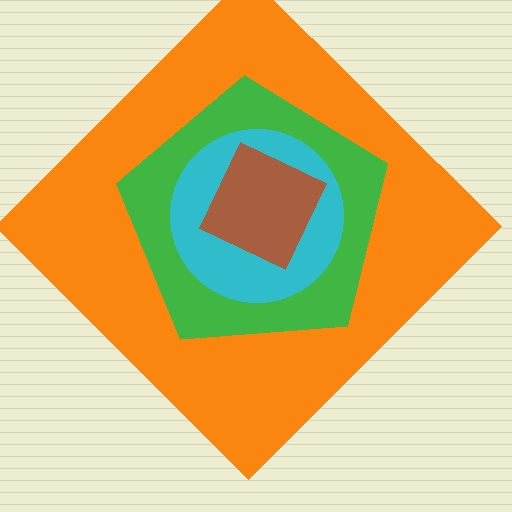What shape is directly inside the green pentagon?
The cyan circle.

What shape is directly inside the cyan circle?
The brown diamond.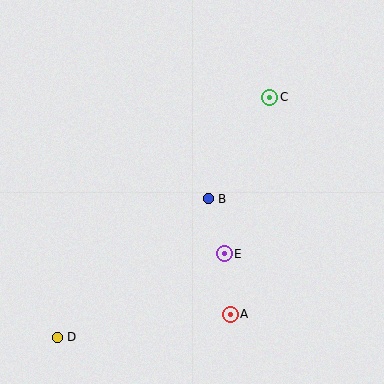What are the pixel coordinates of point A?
Point A is at (230, 314).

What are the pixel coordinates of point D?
Point D is at (57, 337).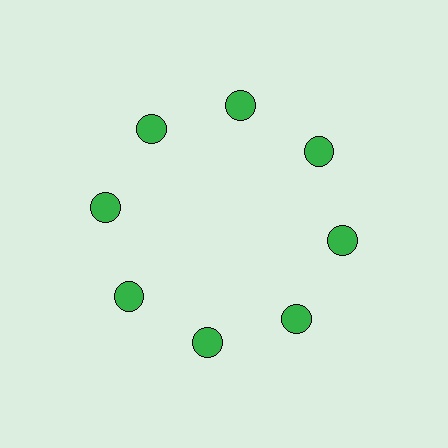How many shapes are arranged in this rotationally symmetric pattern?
There are 8 shapes, arranged in 8 groups of 1.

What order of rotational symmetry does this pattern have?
This pattern has 8-fold rotational symmetry.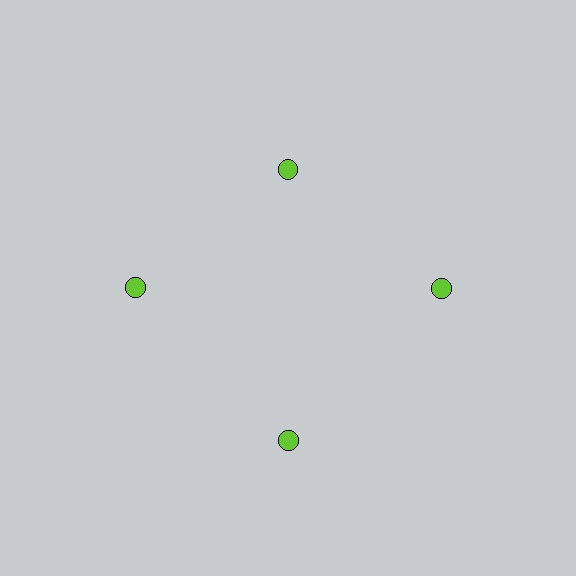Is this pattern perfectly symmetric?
No. The 4 lime circles are arranged in a ring, but one element near the 12 o'clock position is pulled inward toward the center, breaking the 4-fold rotational symmetry.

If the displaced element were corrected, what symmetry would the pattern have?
It would have 4-fold rotational symmetry — the pattern would map onto itself every 90 degrees.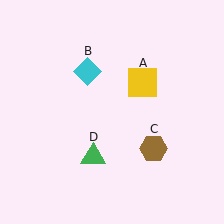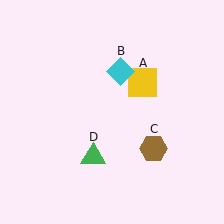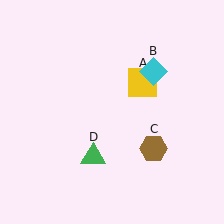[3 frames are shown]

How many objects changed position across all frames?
1 object changed position: cyan diamond (object B).